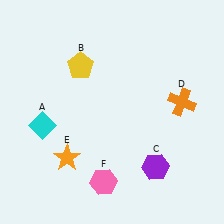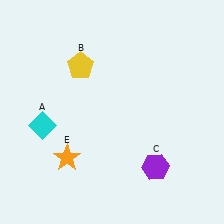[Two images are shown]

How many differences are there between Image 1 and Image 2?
There are 2 differences between the two images.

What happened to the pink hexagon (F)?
The pink hexagon (F) was removed in Image 2. It was in the bottom-left area of Image 1.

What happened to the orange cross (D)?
The orange cross (D) was removed in Image 2. It was in the top-right area of Image 1.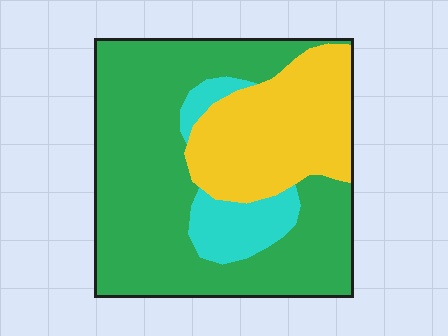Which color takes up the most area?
Green, at roughly 60%.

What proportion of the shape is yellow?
Yellow covers 28% of the shape.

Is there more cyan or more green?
Green.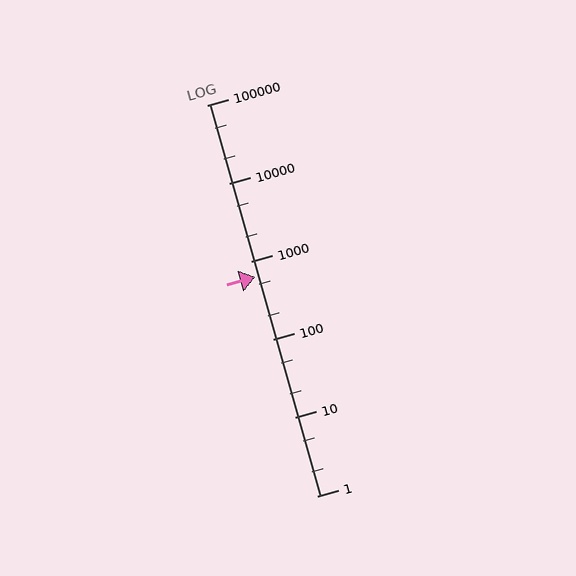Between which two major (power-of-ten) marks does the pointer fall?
The pointer is between 100 and 1000.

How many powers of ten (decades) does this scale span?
The scale spans 5 decades, from 1 to 100000.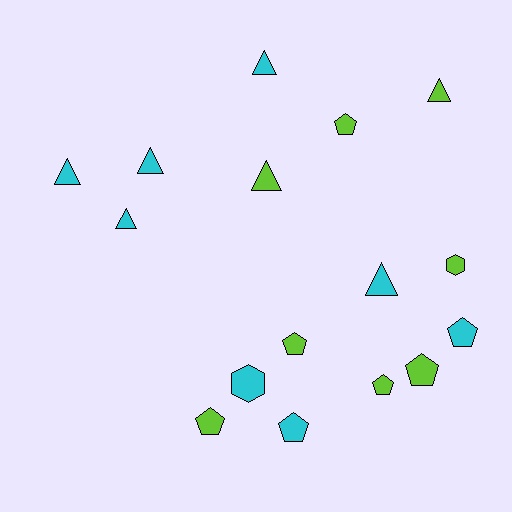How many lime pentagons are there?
There are 5 lime pentagons.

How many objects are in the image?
There are 16 objects.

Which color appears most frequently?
Lime, with 8 objects.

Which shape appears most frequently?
Triangle, with 7 objects.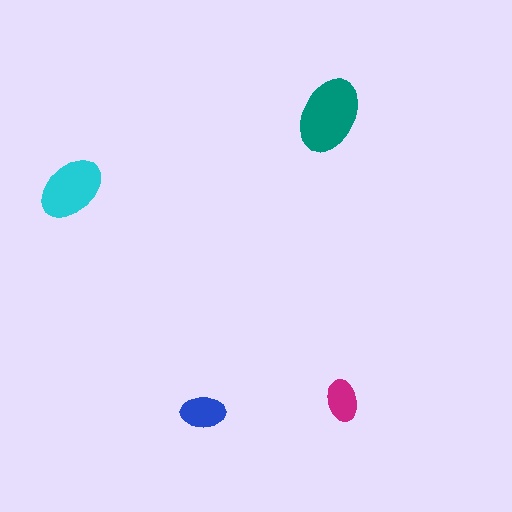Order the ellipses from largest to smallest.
the teal one, the cyan one, the blue one, the magenta one.